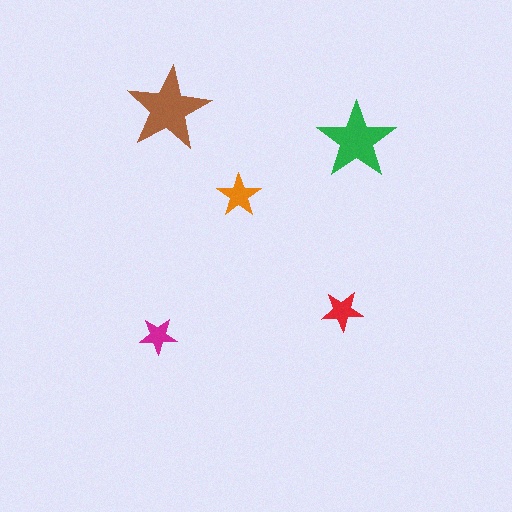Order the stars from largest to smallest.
the brown one, the green one, the orange one, the red one, the magenta one.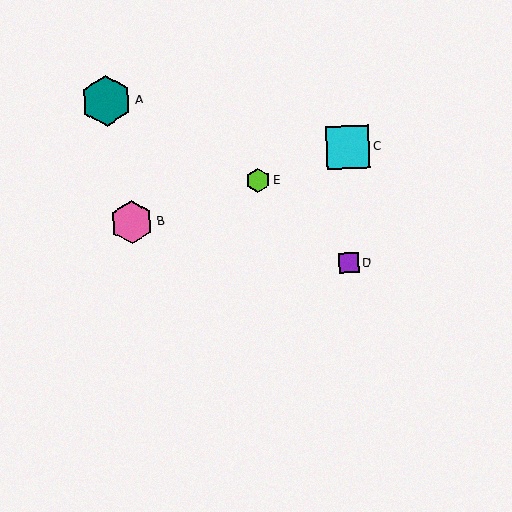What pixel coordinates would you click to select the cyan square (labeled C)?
Click at (348, 147) to select the cyan square C.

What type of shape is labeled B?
Shape B is a pink hexagon.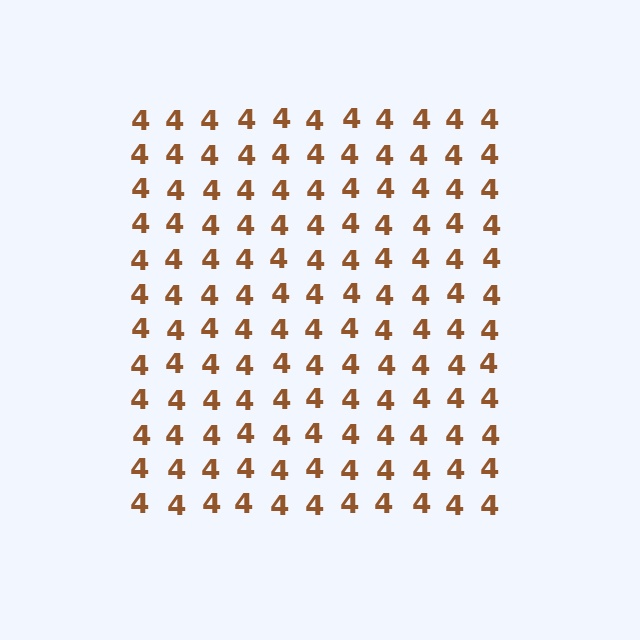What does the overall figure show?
The overall figure shows a square.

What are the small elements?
The small elements are digit 4's.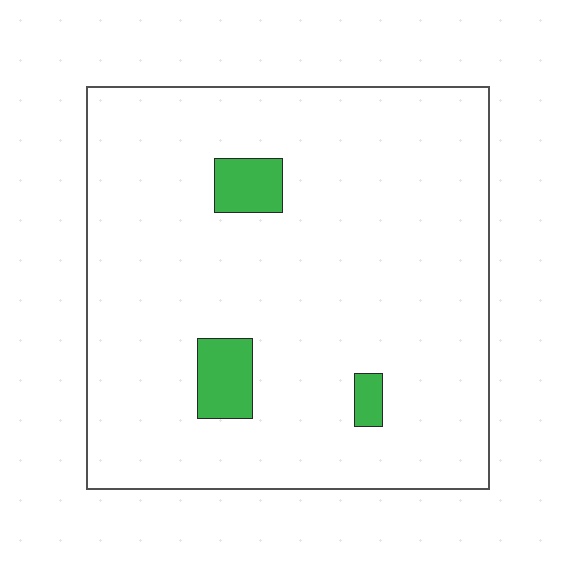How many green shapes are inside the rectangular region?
3.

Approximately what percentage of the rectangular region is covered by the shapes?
Approximately 5%.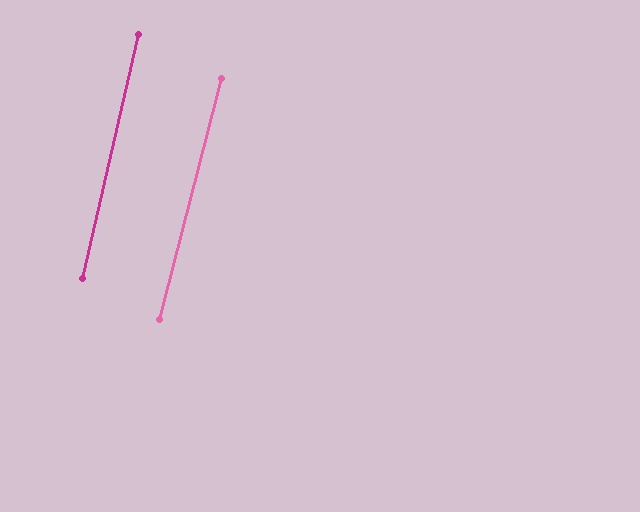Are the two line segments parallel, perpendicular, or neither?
Parallel — their directions differ by only 1.5°.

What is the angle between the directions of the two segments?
Approximately 2 degrees.